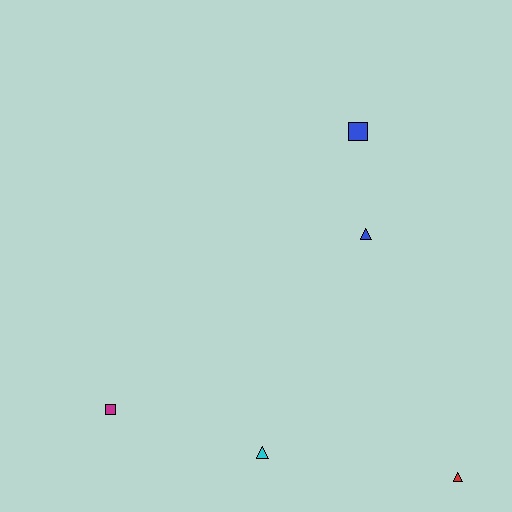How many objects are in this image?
There are 5 objects.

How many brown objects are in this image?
There are no brown objects.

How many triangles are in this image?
There are 3 triangles.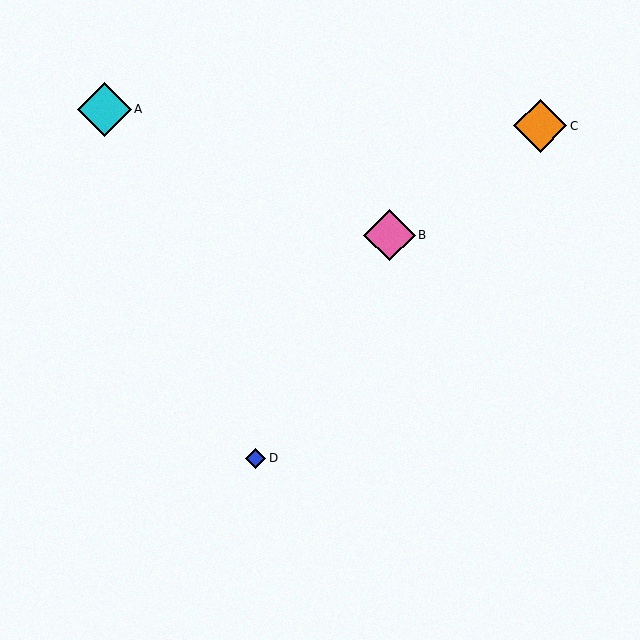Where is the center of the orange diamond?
The center of the orange diamond is at (540, 126).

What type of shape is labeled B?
Shape B is a pink diamond.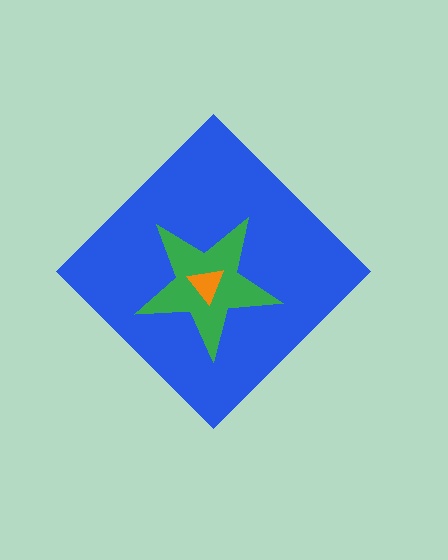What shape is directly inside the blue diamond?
The green star.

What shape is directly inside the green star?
The orange triangle.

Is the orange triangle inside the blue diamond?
Yes.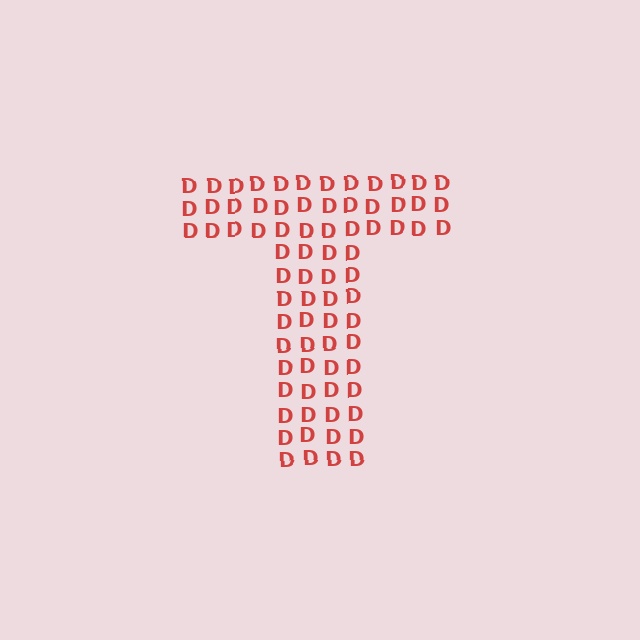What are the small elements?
The small elements are letter D's.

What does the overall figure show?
The overall figure shows the letter T.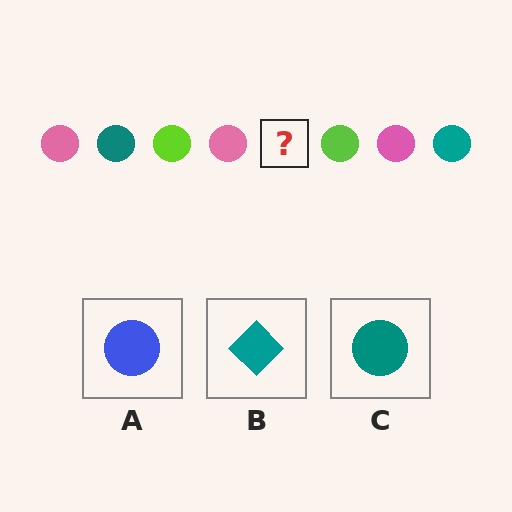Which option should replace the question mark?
Option C.